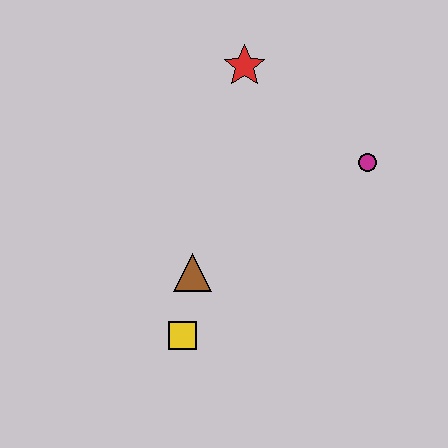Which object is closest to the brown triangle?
The yellow square is closest to the brown triangle.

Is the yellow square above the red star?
No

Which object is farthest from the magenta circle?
The yellow square is farthest from the magenta circle.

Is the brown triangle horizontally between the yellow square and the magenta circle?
Yes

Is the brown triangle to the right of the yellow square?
Yes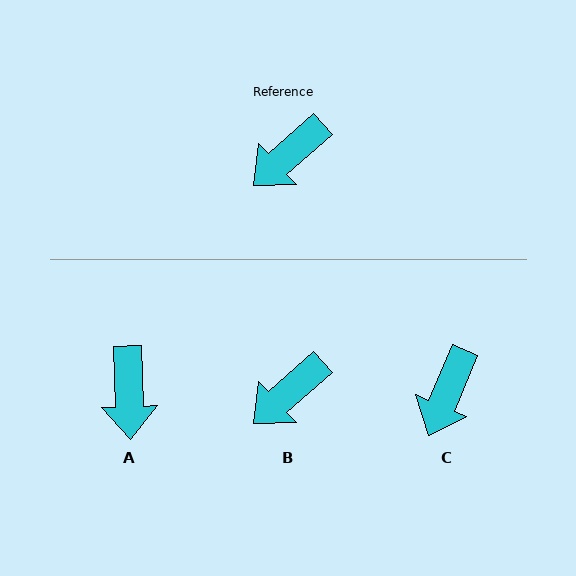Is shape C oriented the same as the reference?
No, it is off by about 25 degrees.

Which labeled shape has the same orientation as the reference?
B.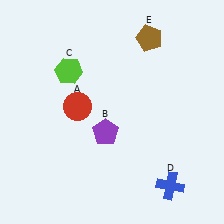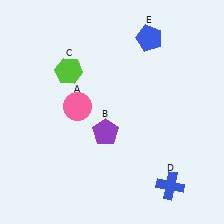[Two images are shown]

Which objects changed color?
A changed from red to pink. E changed from brown to blue.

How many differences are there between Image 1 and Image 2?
There are 2 differences between the two images.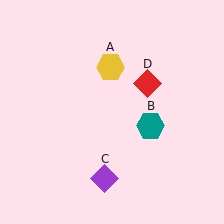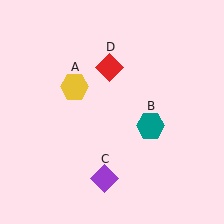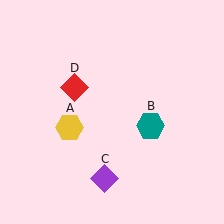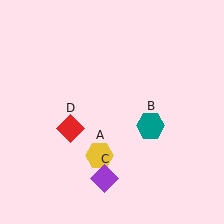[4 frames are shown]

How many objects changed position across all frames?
2 objects changed position: yellow hexagon (object A), red diamond (object D).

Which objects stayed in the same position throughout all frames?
Teal hexagon (object B) and purple diamond (object C) remained stationary.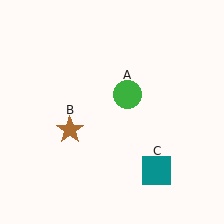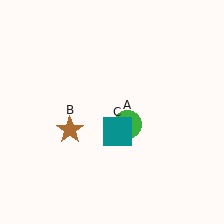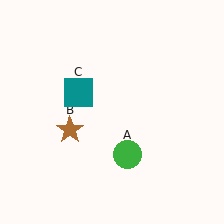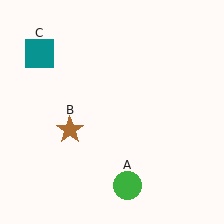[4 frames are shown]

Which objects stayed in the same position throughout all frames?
Brown star (object B) remained stationary.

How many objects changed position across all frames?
2 objects changed position: green circle (object A), teal square (object C).